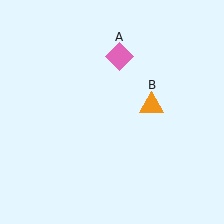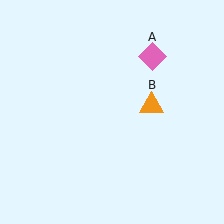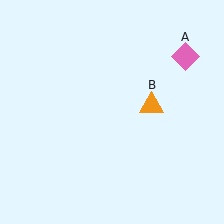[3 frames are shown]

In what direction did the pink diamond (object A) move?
The pink diamond (object A) moved right.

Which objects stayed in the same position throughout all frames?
Orange triangle (object B) remained stationary.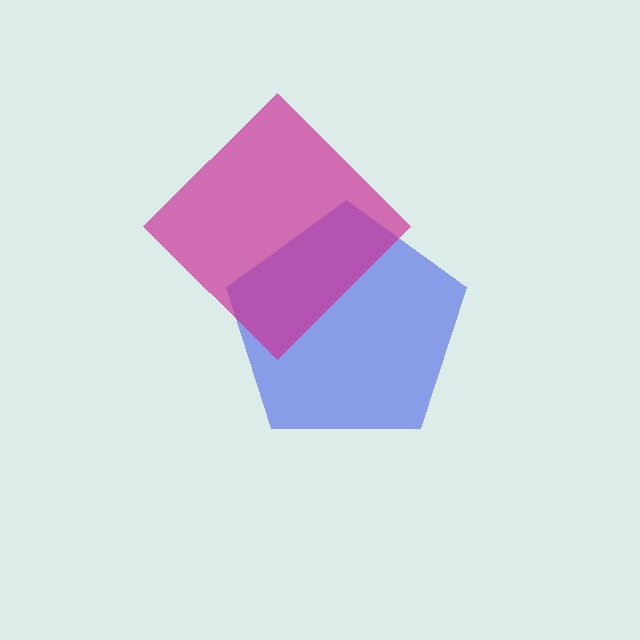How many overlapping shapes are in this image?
There are 2 overlapping shapes in the image.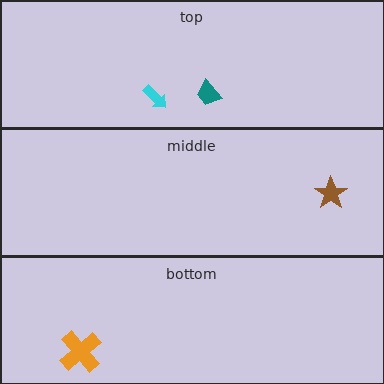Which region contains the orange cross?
The bottom region.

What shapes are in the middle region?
The brown star.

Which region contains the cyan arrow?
The top region.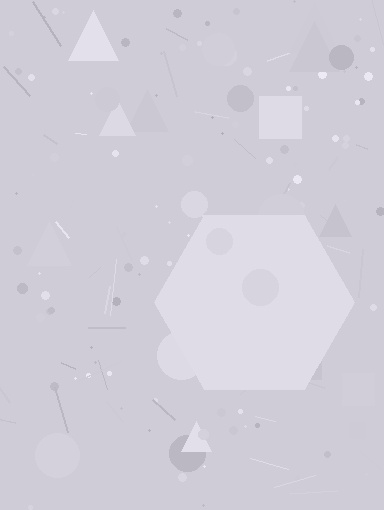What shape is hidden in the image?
A hexagon is hidden in the image.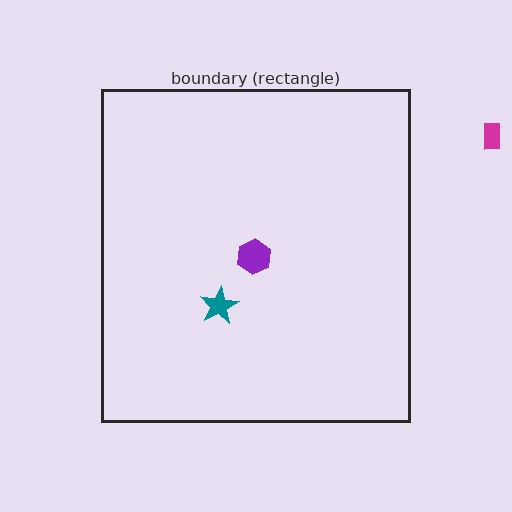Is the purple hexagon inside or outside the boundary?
Inside.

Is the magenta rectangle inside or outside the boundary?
Outside.